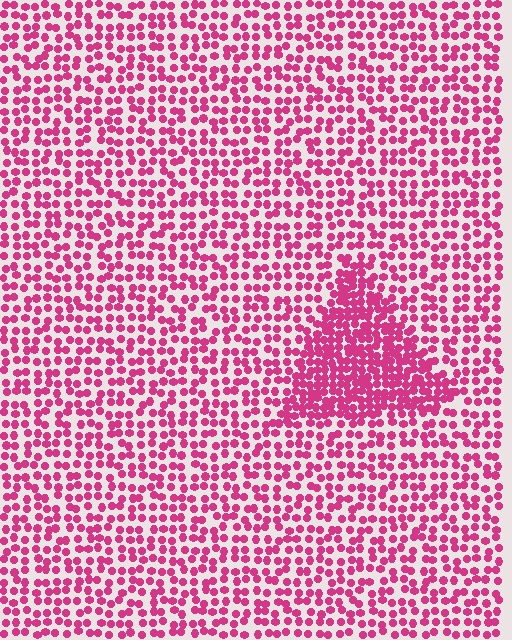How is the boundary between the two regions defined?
The boundary is defined by a change in element density (approximately 2.0x ratio). All elements are the same color, size, and shape.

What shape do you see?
I see a triangle.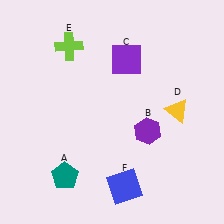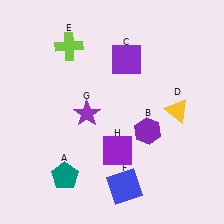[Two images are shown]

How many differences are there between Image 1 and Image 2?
There are 2 differences between the two images.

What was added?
A purple star (G), a purple square (H) were added in Image 2.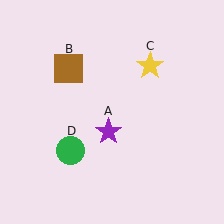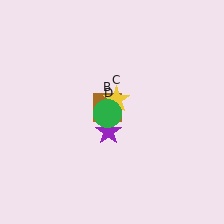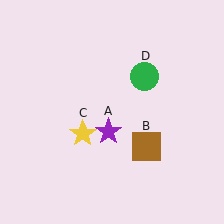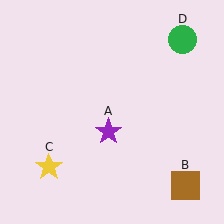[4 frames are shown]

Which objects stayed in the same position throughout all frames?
Purple star (object A) remained stationary.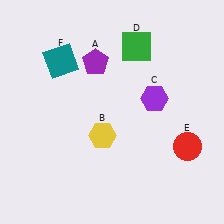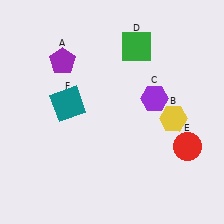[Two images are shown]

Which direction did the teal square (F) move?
The teal square (F) moved down.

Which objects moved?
The objects that moved are: the purple pentagon (A), the yellow hexagon (B), the teal square (F).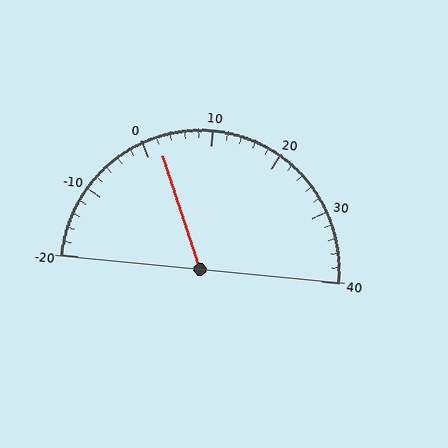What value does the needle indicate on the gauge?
The needle indicates approximately 2.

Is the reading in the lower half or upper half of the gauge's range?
The reading is in the lower half of the range (-20 to 40).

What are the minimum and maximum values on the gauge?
The gauge ranges from -20 to 40.